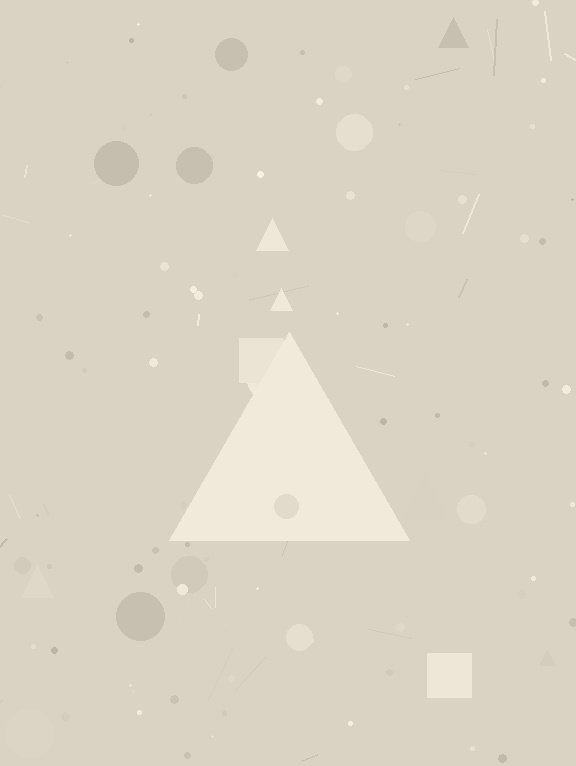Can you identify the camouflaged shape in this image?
The camouflaged shape is a triangle.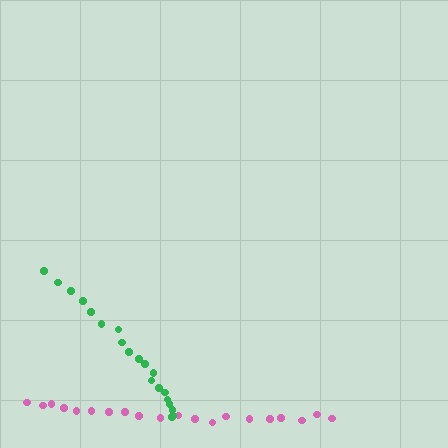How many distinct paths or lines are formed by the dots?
There are 2 distinct paths.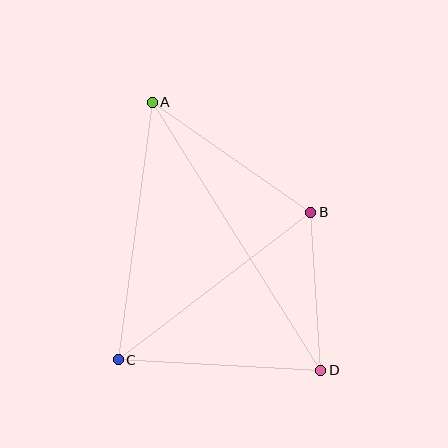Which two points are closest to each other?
Points B and D are closest to each other.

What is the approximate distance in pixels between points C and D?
The distance between C and D is approximately 203 pixels.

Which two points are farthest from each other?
Points A and D are farthest from each other.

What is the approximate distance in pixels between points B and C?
The distance between B and C is approximately 243 pixels.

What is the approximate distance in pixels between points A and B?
The distance between A and B is approximately 193 pixels.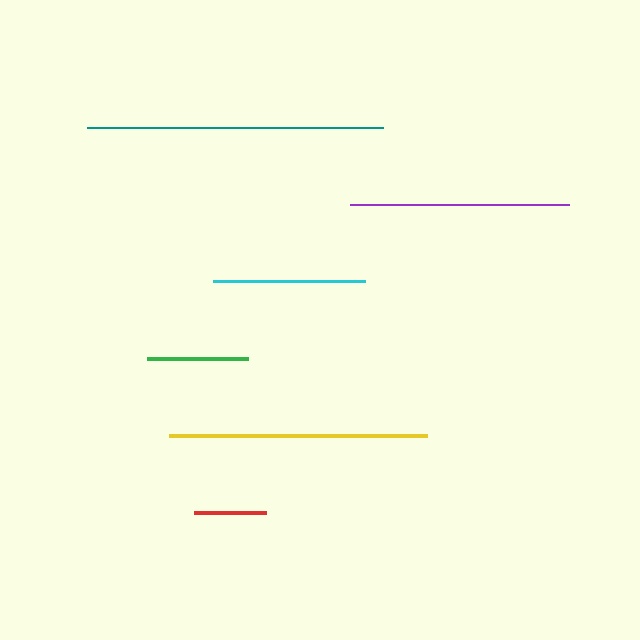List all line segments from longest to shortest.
From longest to shortest: teal, yellow, purple, cyan, green, red.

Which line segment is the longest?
The teal line is the longest at approximately 296 pixels.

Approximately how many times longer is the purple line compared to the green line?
The purple line is approximately 2.2 times the length of the green line.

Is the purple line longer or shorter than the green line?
The purple line is longer than the green line.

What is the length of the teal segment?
The teal segment is approximately 296 pixels long.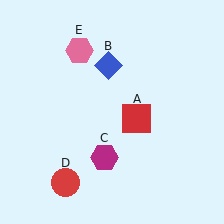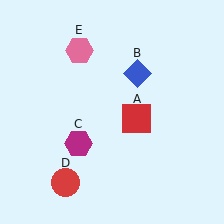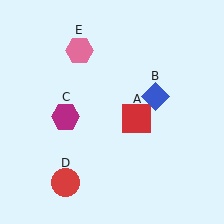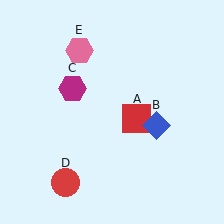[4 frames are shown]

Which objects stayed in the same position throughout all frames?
Red square (object A) and red circle (object D) and pink hexagon (object E) remained stationary.